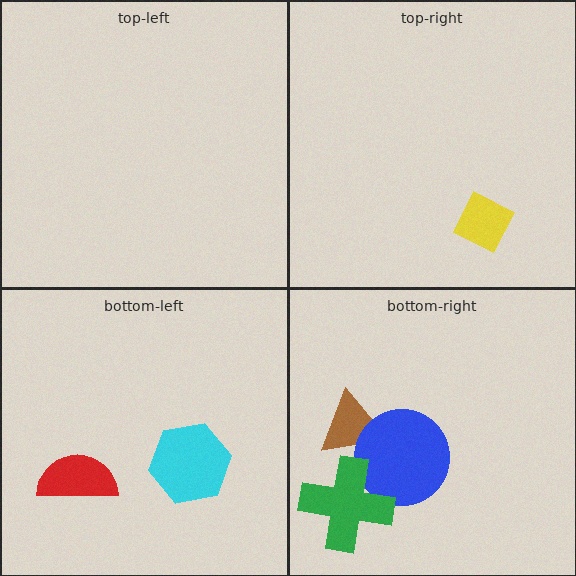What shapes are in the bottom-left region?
The red semicircle, the cyan hexagon.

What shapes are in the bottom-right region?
The brown triangle, the blue circle, the green cross.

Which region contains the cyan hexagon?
The bottom-left region.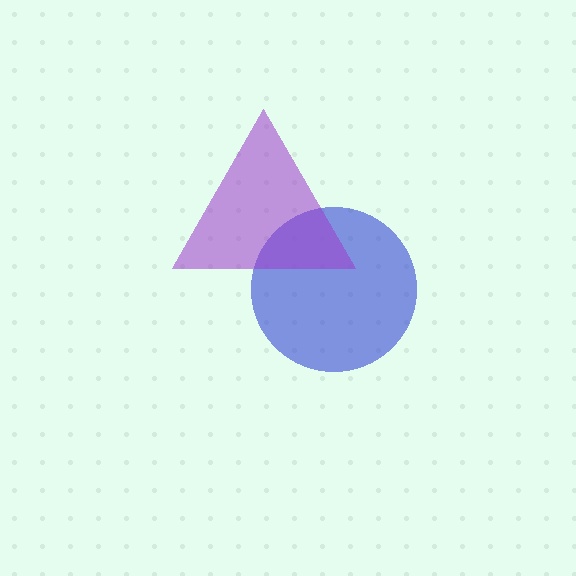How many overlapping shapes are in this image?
There are 2 overlapping shapes in the image.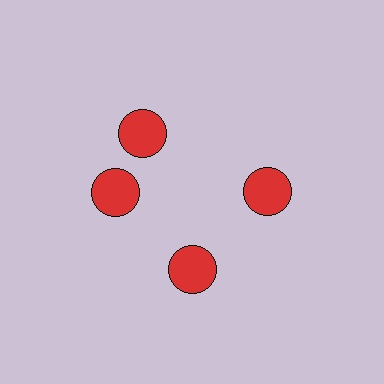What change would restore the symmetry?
The symmetry would be restored by rotating it back into even spacing with its neighbors so that all 4 circles sit at equal angles and equal distance from the center.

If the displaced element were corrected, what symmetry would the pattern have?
It would have 4-fold rotational symmetry — the pattern would map onto itself every 90 degrees.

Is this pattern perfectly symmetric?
No. The 4 red circles are arranged in a ring, but one element near the 12 o'clock position is rotated out of alignment along the ring, breaking the 4-fold rotational symmetry.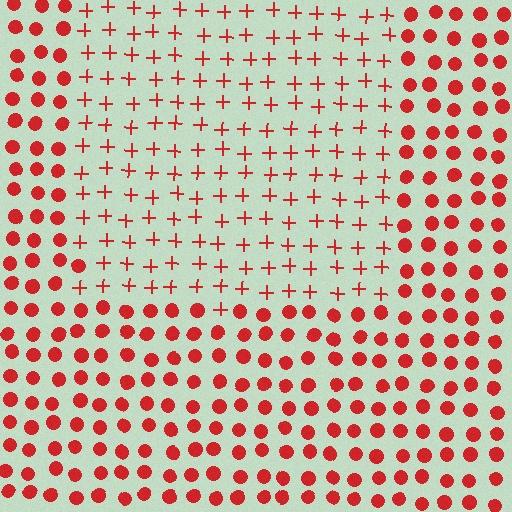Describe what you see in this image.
The image is filled with small red elements arranged in a uniform grid. A rectangle-shaped region contains plus signs, while the surrounding area contains circles. The boundary is defined purely by the change in element shape.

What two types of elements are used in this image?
The image uses plus signs inside the rectangle region and circles outside it.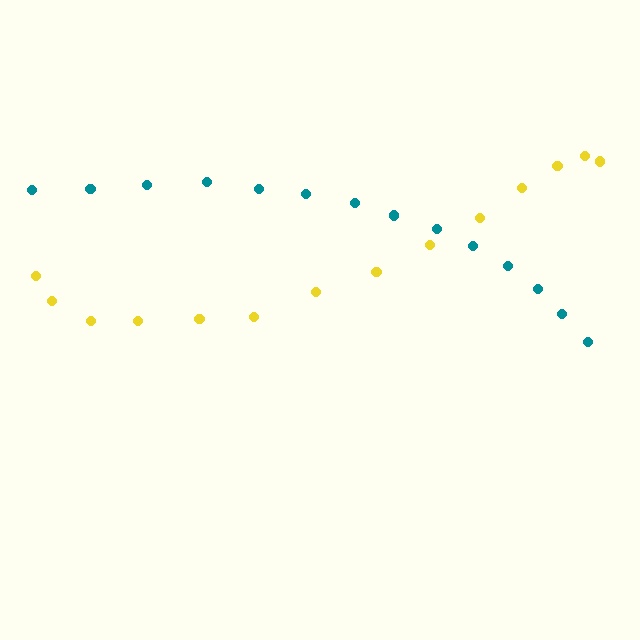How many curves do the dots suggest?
There are 2 distinct paths.